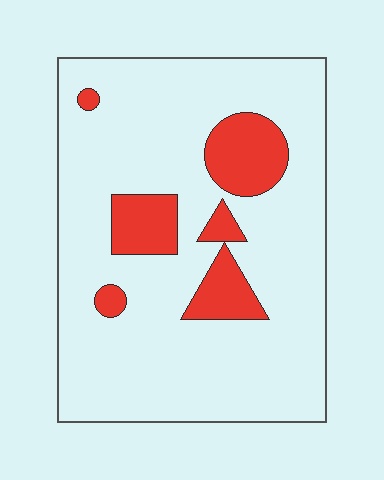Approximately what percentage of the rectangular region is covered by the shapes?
Approximately 15%.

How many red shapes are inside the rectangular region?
6.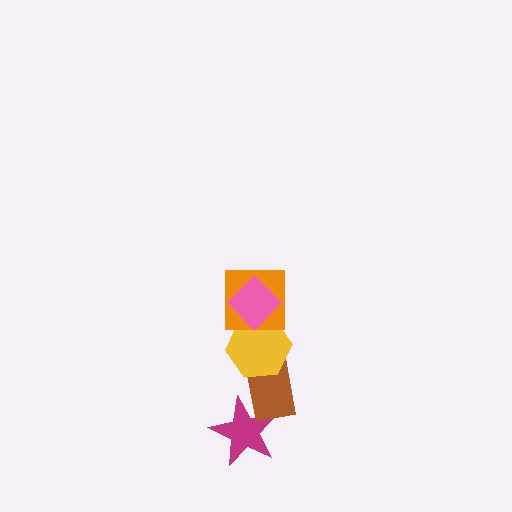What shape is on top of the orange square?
The pink diamond is on top of the orange square.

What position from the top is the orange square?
The orange square is 2nd from the top.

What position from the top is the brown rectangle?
The brown rectangle is 4th from the top.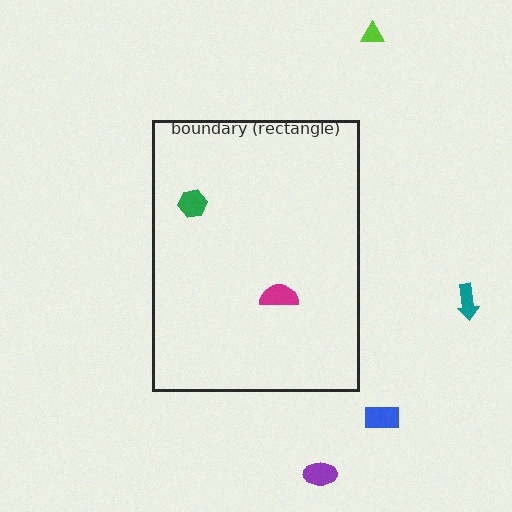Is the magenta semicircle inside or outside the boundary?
Inside.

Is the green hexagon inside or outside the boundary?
Inside.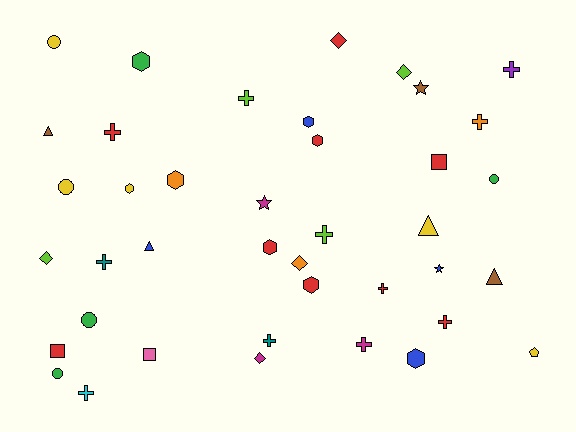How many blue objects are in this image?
There are 4 blue objects.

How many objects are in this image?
There are 40 objects.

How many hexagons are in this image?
There are 8 hexagons.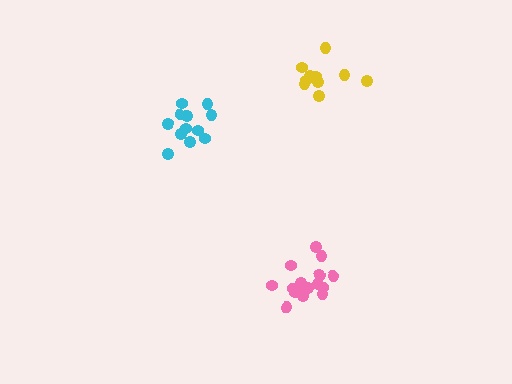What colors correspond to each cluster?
The clusters are colored: pink, cyan, yellow.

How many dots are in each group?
Group 1: 17 dots, Group 2: 12 dots, Group 3: 11 dots (40 total).